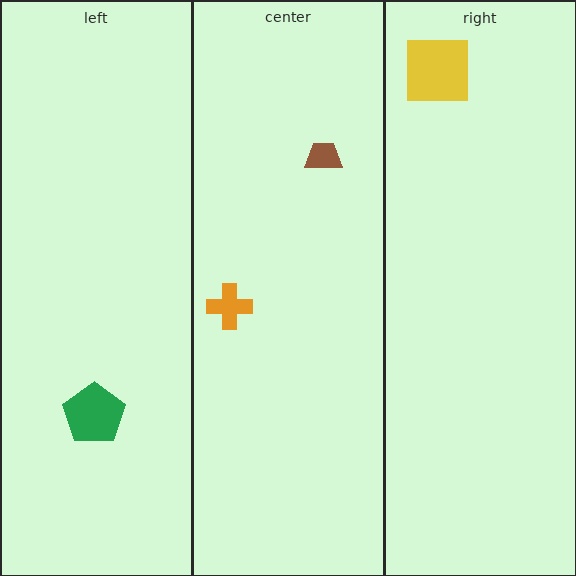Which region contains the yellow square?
The right region.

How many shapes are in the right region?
1.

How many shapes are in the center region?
2.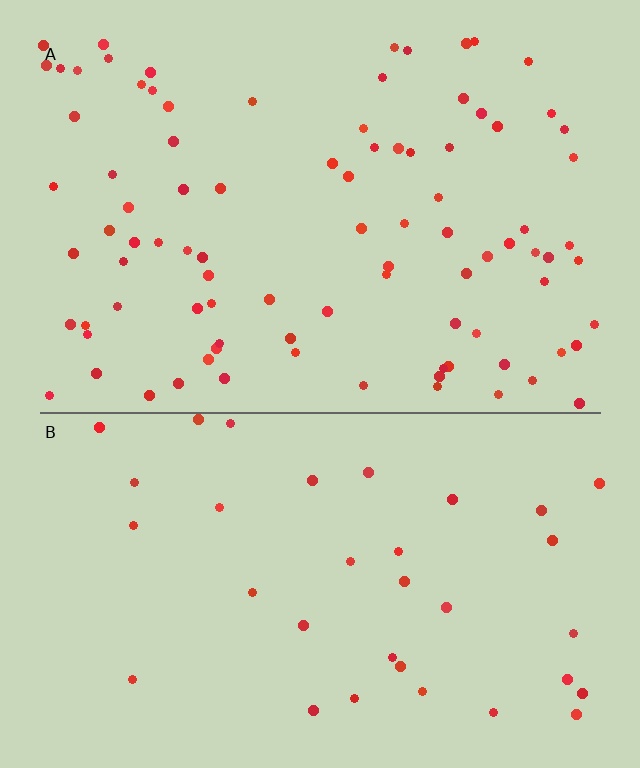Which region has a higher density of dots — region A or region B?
A (the top).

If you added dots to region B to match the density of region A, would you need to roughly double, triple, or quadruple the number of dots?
Approximately triple.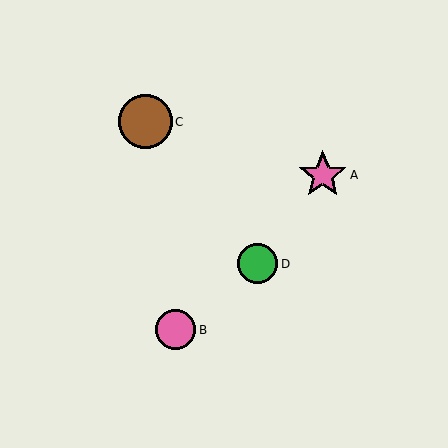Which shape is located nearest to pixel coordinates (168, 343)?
The pink circle (labeled B) at (176, 330) is nearest to that location.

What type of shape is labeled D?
Shape D is a green circle.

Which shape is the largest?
The brown circle (labeled C) is the largest.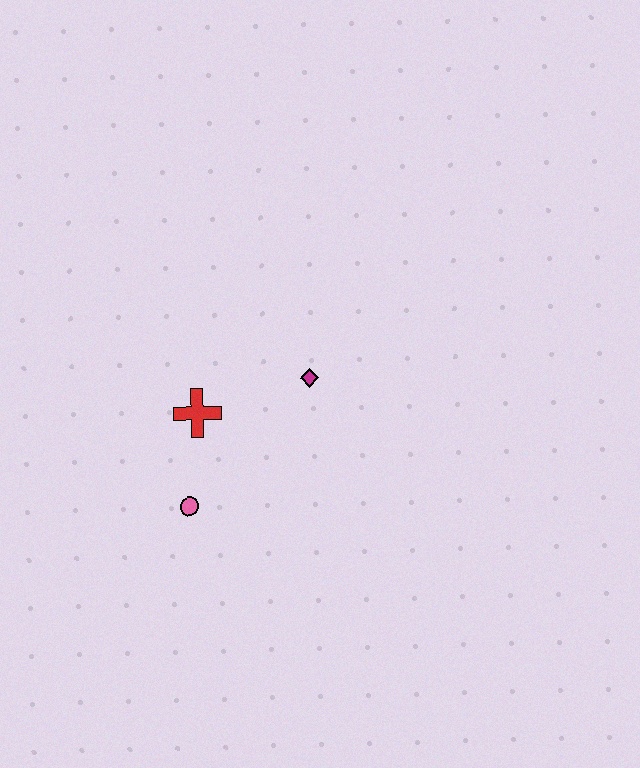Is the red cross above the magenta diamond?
No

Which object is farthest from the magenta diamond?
The pink circle is farthest from the magenta diamond.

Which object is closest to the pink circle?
The red cross is closest to the pink circle.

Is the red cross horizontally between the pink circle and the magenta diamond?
Yes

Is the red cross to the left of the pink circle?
No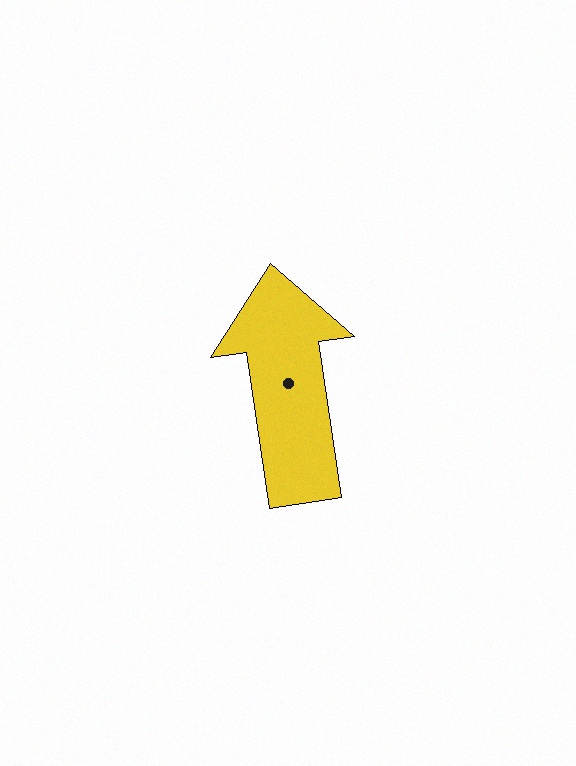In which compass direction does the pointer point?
North.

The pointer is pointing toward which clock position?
Roughly 12 o'clock.